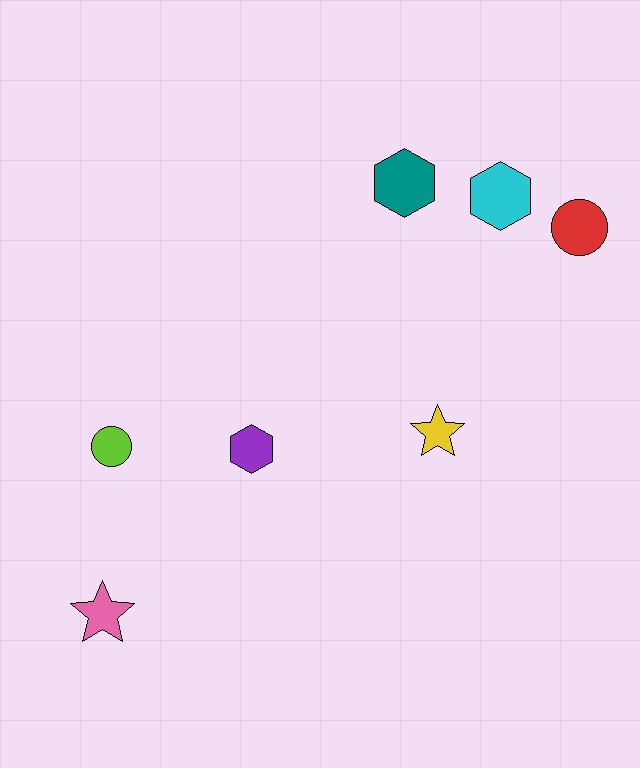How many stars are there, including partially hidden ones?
There are 2 stars.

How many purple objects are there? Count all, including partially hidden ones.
There is 1 purple object.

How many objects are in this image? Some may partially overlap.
There are 7 objects.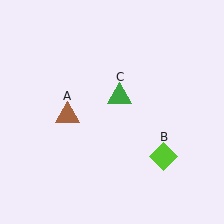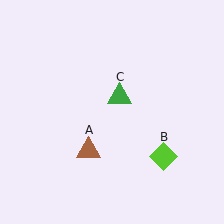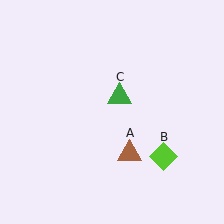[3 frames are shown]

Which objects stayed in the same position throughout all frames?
Lime diamond (object B) and green triangle (object C) remained stationary.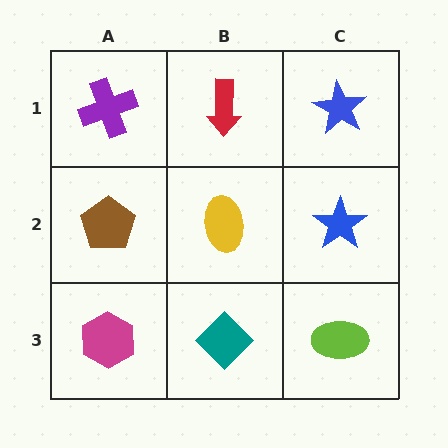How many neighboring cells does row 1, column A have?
2.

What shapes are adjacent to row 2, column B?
A red arrow (row 1, column B), a teal diamond (row 3, column B), a brown pentagon (row 2, column A), a blue star (row 2, column C).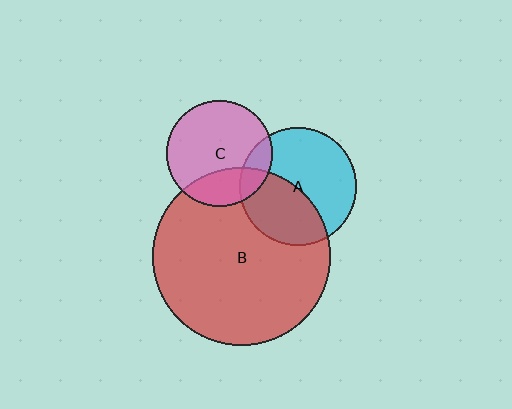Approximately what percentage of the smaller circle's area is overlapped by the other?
Approximately 15%.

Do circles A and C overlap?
Yes.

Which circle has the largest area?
Circle B (red).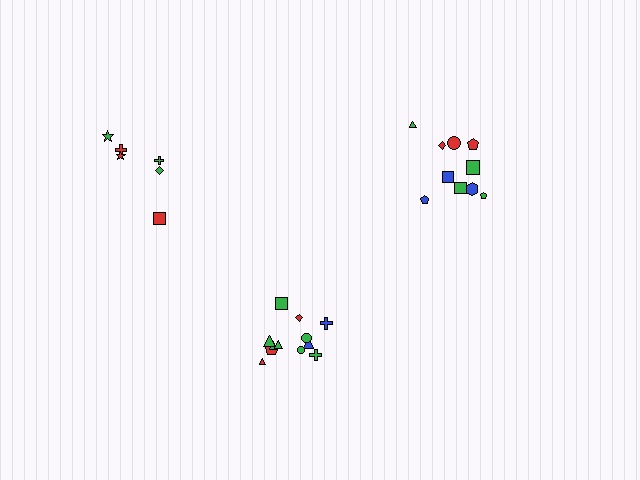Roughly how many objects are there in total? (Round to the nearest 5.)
Roughly 30 objects in total.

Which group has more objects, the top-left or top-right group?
The top-right group.